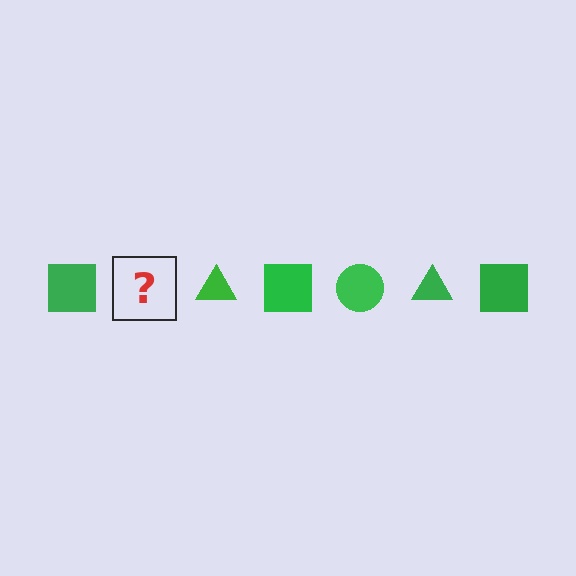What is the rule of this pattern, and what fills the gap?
The rule is that the pattern cycles through square, circle, triangle shapes in green. The gap should be filled with a green circle.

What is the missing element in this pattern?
The missing element is a green circle.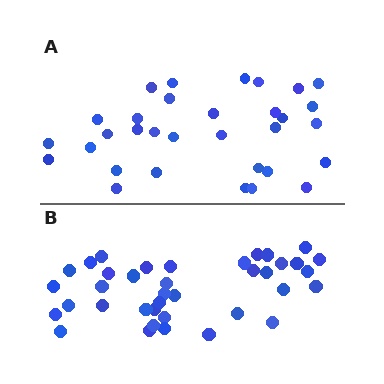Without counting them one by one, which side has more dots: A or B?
Region B (the bottom region) has more dots.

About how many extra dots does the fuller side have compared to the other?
Region B has about 6 more dots than region A.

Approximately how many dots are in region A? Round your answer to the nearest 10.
About 30 dots. (The exact count is 32, which rounds to 30.)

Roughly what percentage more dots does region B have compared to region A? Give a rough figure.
About 20% more.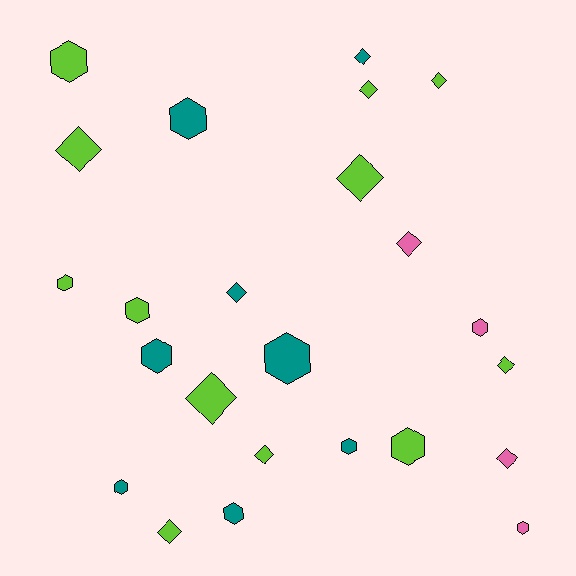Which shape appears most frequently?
Hexagon, with 12 objects.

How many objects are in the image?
There are 24 objects.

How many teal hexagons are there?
There are 6 teal hexagons.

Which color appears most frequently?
Lime, with 12 objects.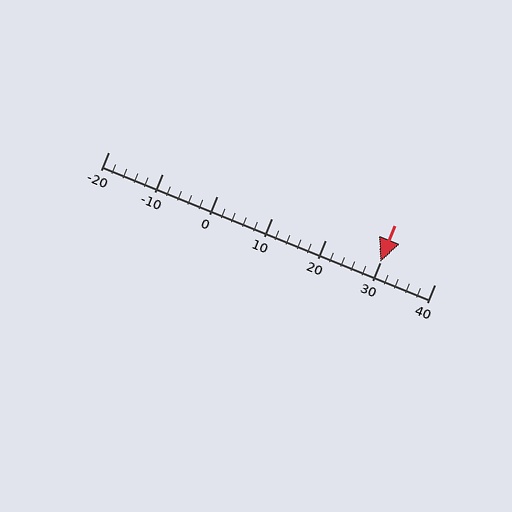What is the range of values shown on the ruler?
The ruler shows values from -20 to 40.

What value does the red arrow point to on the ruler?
The red arrow points to approximately 30.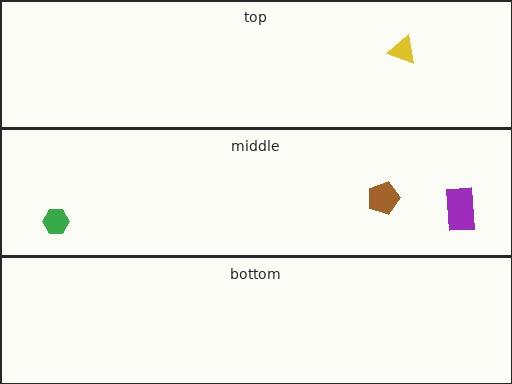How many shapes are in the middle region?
3.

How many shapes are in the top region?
1.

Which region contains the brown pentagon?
The middle region.